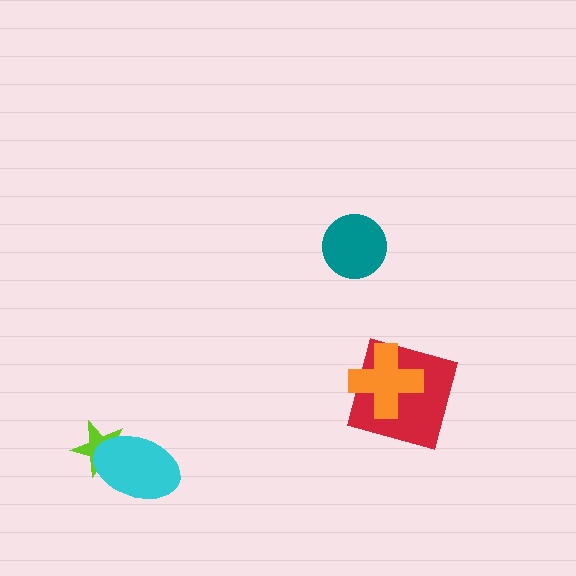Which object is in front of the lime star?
The cyan ellipse is in front of the lime star.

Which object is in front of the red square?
The orange cross is in front of the red square.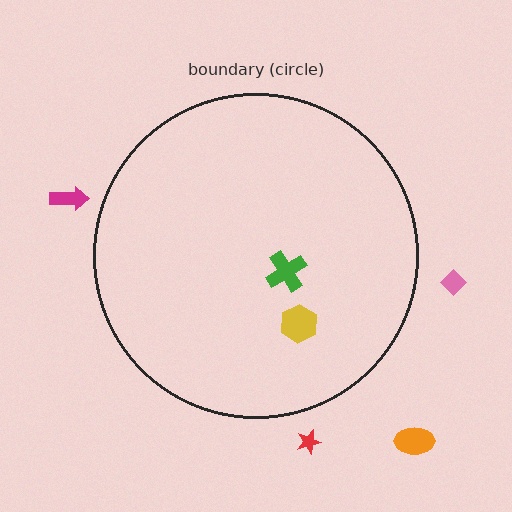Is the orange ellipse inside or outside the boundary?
Outside.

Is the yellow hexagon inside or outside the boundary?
Inside.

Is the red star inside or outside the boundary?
Outside.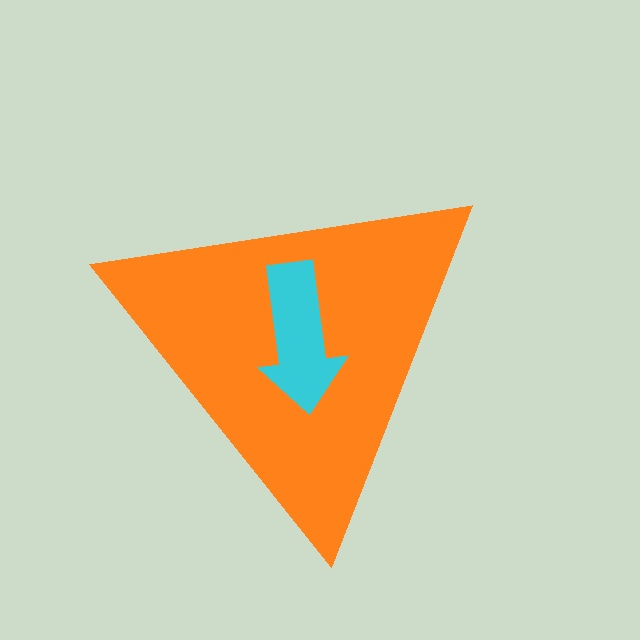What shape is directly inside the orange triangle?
The cyan arrow.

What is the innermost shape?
The cyan arrow.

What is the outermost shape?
The orange triangle.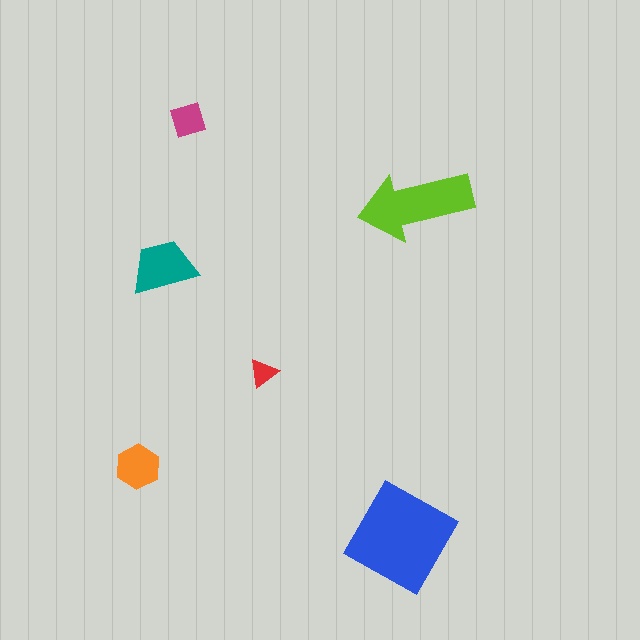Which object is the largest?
The blue square.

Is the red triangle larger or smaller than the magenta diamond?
Smaller.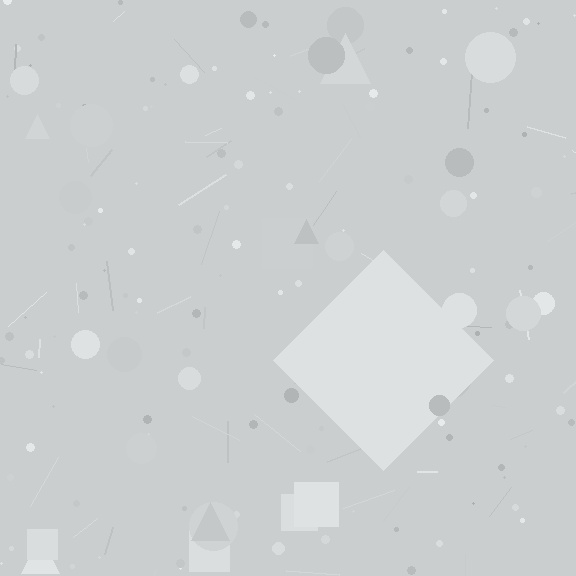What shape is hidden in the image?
A diamond is hidden in the image.